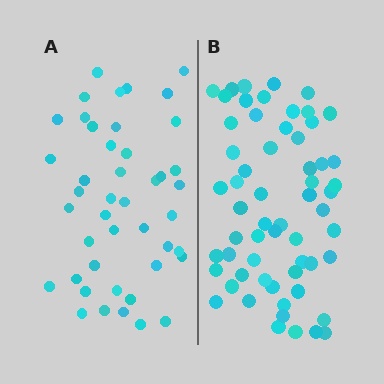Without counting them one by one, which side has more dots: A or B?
Region B (the right region) has more dots.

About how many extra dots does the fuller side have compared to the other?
Region B has approximately 15 more dots than region A.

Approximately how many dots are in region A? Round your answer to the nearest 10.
About 40 dots. (The exact count is 44, which rounds to 40.)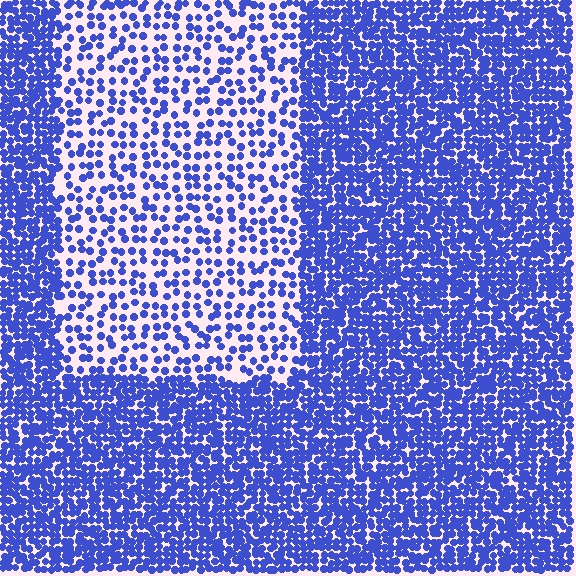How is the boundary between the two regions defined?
The boundary is defined by a change in element density (approximately 2.5x ratio). All elements are the same color, size, and shape.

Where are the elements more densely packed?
The elements are more densely packed outside the rectangle boundary.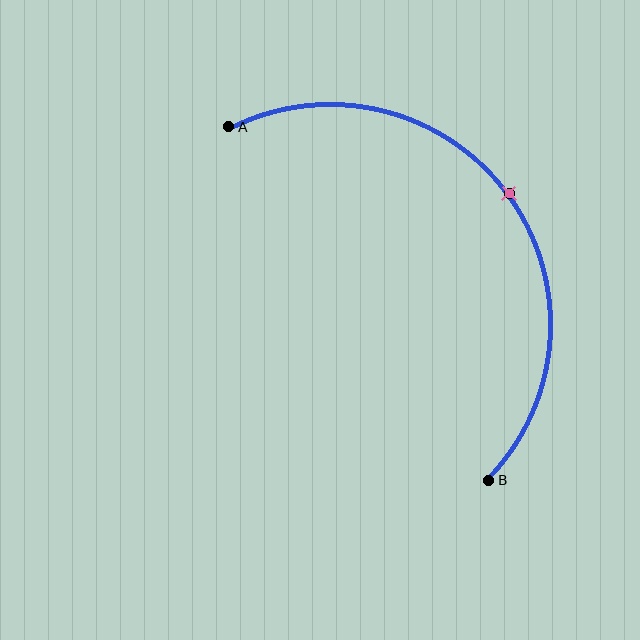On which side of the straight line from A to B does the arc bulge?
The arc bulges above and to the right of the straight line connecting A and B.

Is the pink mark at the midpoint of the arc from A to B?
Yes. The pink mark lies on the arc at equal arc-length from both A and B — it is the arc midpoint.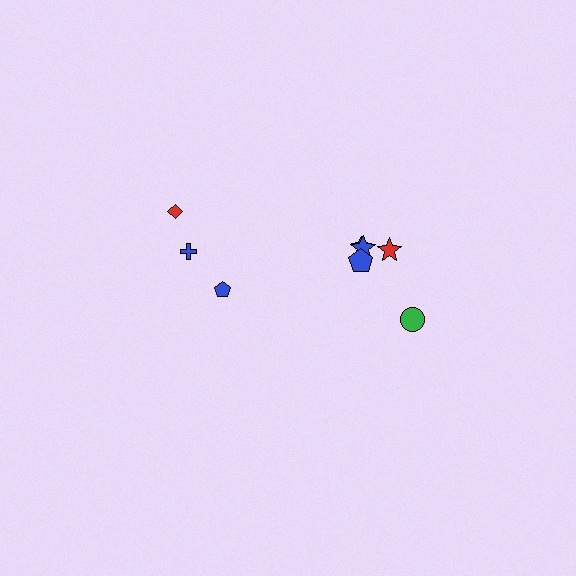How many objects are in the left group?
There are 3 objects.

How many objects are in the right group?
There are 5 objects.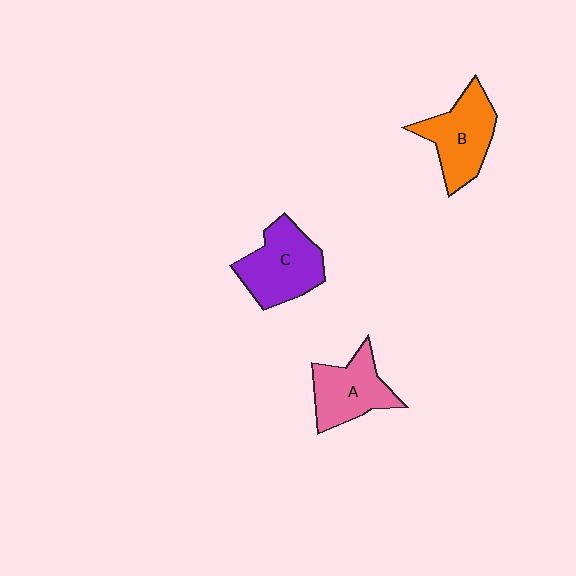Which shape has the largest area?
Shape C (purple).